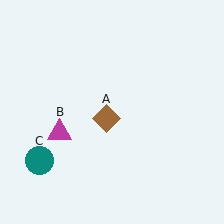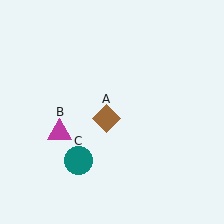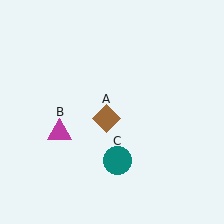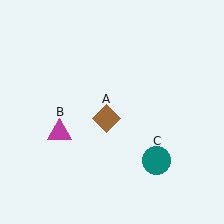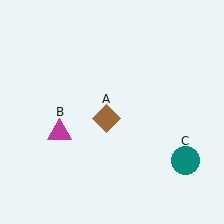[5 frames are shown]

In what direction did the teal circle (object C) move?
The teal circle (object C) moved right.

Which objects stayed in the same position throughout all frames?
Brown diamond (object A) and magenta triangle (object B) remained stationary.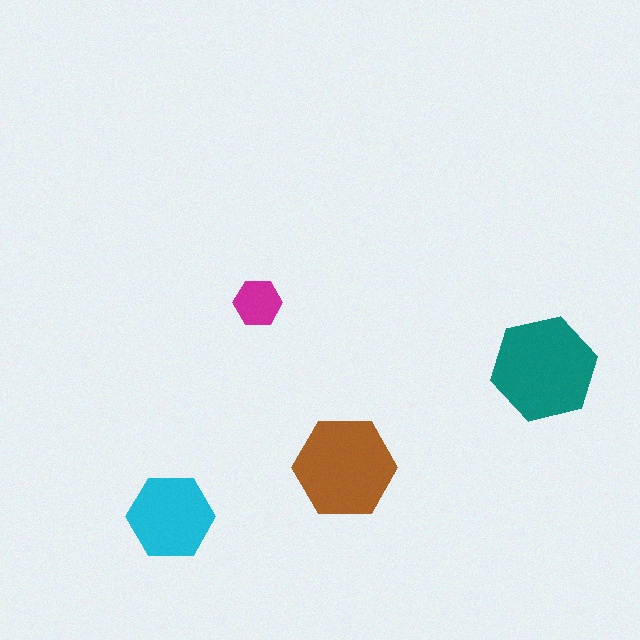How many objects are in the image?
There are 4 objects in the image.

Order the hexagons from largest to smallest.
the teal one, the brown one, the cyan one, the magenta one.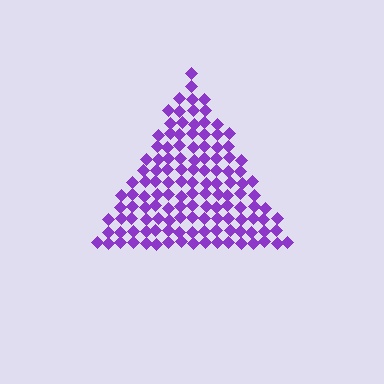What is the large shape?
The large shape is a triangle.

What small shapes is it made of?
It is made of small diamonds.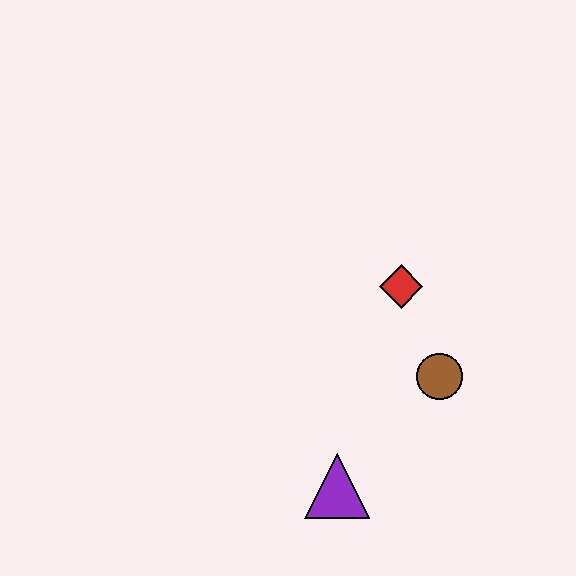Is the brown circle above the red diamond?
No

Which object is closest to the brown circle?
The red diamond is closest to the brown circle.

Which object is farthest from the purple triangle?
The red diamond is farthest from the purple triangle.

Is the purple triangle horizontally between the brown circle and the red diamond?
No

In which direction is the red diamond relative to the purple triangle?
The red diamond is above the purple triangle.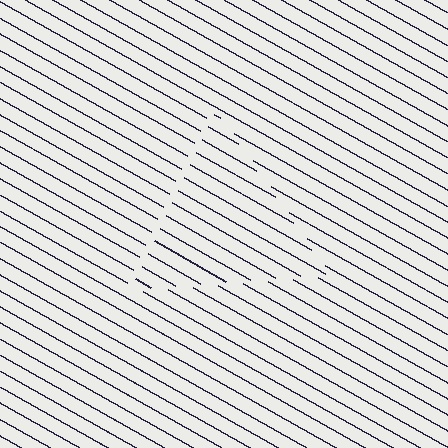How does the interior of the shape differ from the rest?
The interior of the shape contains the same grating, shifted by half a period — the contour is defined by the phase discontinuity where line-ends from the inner and outer gratings abut.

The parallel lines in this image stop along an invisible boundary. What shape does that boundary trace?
An illusory triangle. The interior of the shape contains the same grating, shifted by half a period — the contour is defined by the phase discontinuity where line-ends from the inner and outer gratings abut.